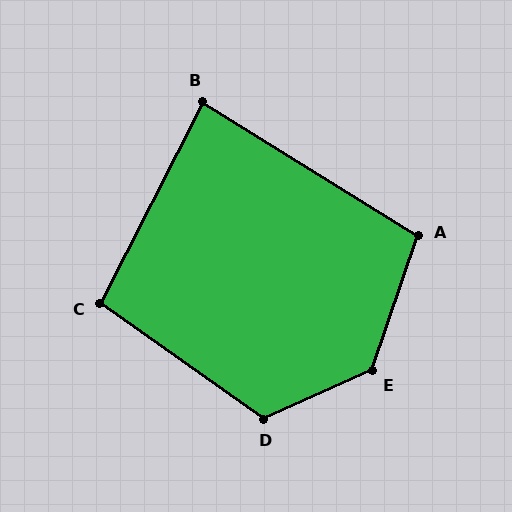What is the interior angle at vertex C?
Approximately 98 degrees (obtuse).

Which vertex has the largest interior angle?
E, at approximately 133 degrees.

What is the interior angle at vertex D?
Approximately 121 degrees (obtuse).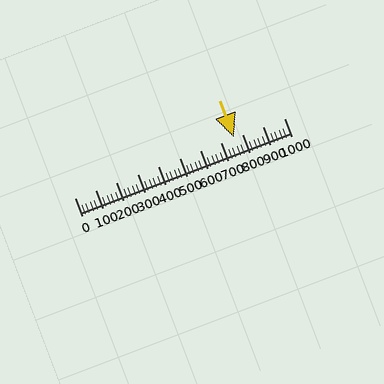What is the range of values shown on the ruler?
The ruler shows values from 0 to 1000.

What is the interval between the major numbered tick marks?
The major tick marks are spaced 100 units apart.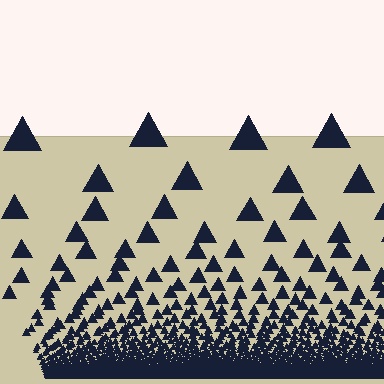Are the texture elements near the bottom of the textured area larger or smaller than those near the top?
Smaller. The gradient is inverted — elements near the bottom are smaller and denser.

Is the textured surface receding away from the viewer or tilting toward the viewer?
The surface appears to tilt toward the viewer. Texture elements get larger and sparser toward the top.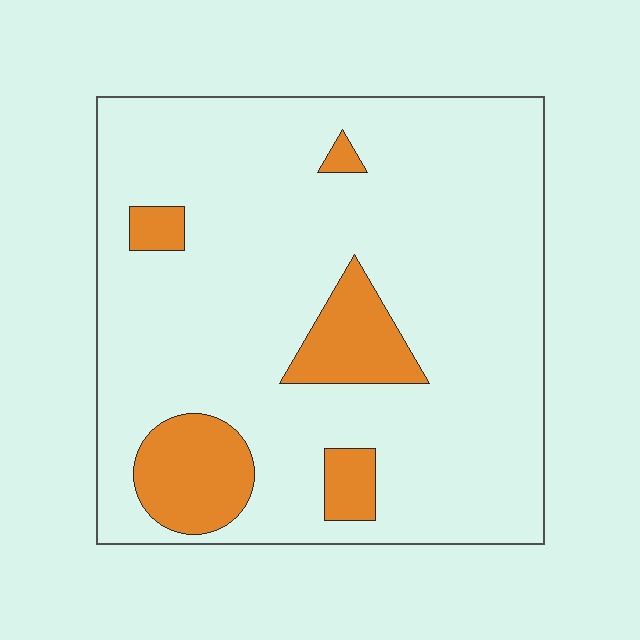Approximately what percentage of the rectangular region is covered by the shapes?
Approximately 15%.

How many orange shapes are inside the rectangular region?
5.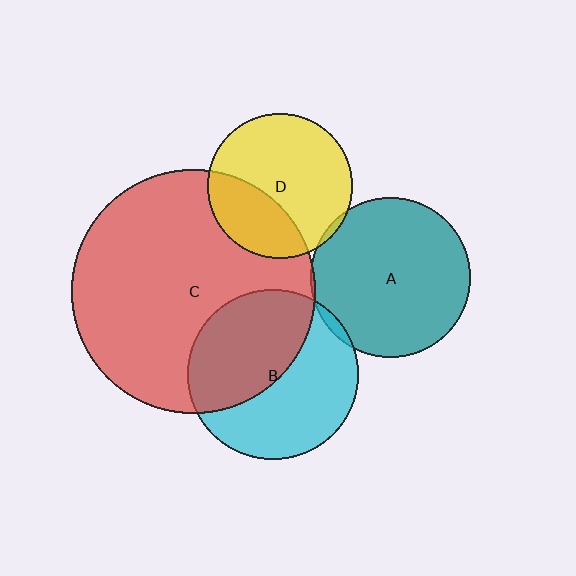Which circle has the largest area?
Circle C (red).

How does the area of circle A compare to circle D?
Approximately 1.2 times.